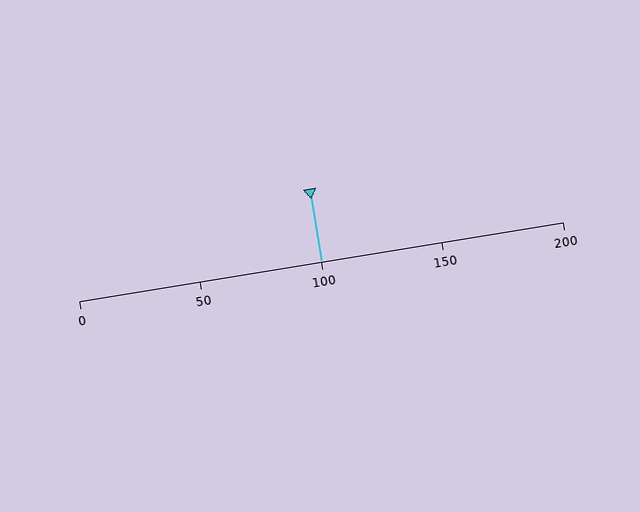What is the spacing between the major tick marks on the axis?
The major ticks are spaced 50 apart.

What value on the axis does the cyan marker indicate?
The marker indicates approximately 100.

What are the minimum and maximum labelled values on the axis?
The axis runs from 0 to 200.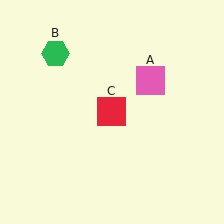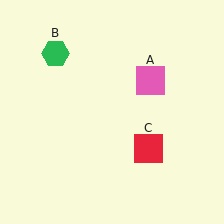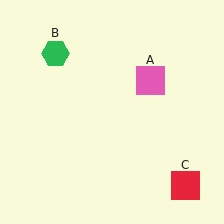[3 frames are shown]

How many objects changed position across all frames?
1 object changed position: red square (object C).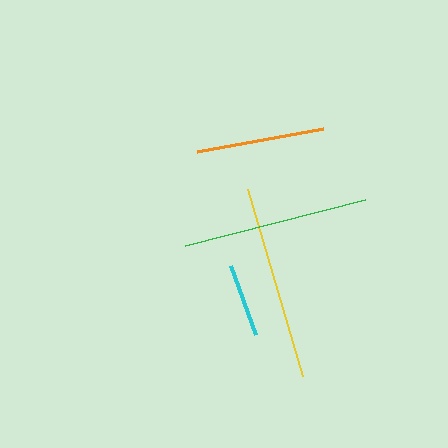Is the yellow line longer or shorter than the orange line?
The yellow line is longer than the orange line.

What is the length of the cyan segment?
The cyan segment is approximately 73 pixels long.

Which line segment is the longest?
The yellow line is the longest at approximately 196 pixels.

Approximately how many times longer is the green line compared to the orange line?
The green line is approximately 1.4 times the length of the orange line.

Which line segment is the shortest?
The cyan line is the shortest at approximately 73 pixels.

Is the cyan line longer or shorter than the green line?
The green line is longer than the cyan line.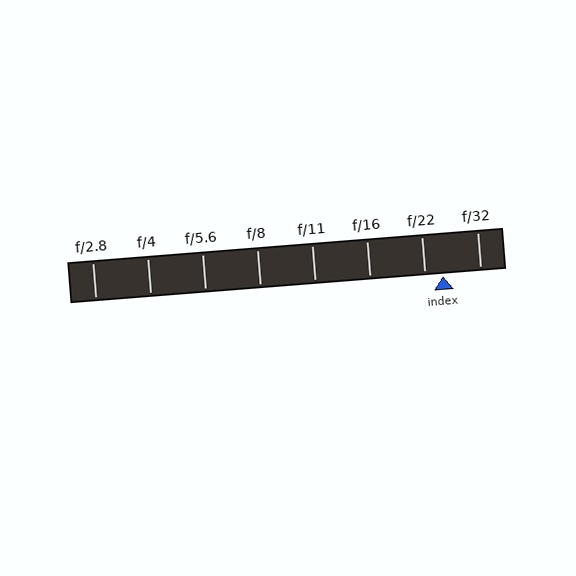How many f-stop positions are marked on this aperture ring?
There are 8 f-stop positions marked.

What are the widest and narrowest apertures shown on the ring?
The widest aperture shown is f/2.8 and the narrowest is f/32.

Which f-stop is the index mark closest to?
The index mark is closest to f/22.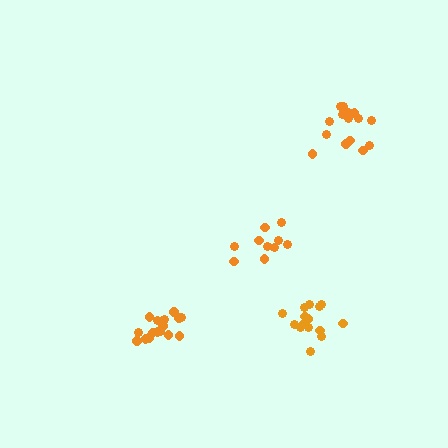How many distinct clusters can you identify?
There are 4 distinct clusters.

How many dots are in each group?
Group 1: 15 dots, Group 2: 16 dots, Group 3: 10 dots, Group 4: 15 dots (56 total).